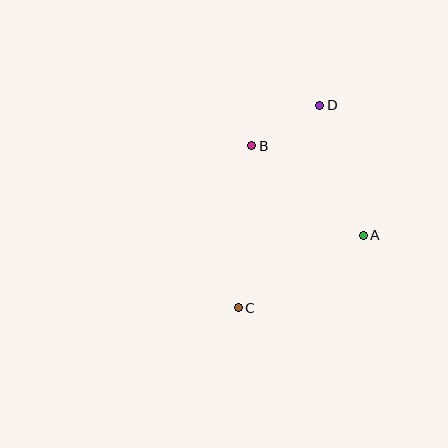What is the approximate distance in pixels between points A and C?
The distance between A and C is approximately 145 pixels.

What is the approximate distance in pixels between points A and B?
The distance between A and B is approximately 143 pixels.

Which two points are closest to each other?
Points B and D are closest to each other.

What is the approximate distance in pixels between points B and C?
The distance between B and C is approximately 163 pixels.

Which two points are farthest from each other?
Points C and D are farthest from each other.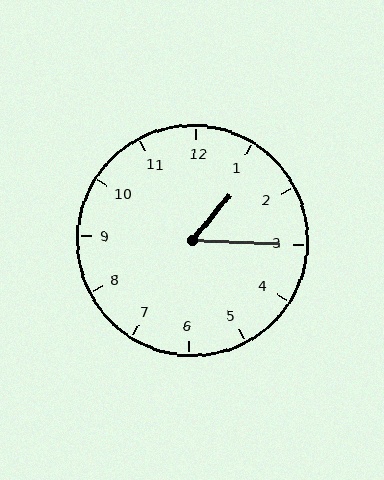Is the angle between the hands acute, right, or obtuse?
It is acute.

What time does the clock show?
1:15.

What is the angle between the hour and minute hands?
Approximately 52 degrees.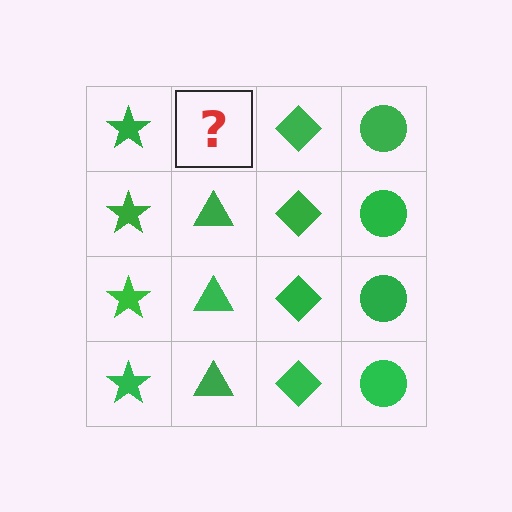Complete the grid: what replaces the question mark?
The question mark should be replaced with a green triangle.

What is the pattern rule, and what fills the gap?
The rule is that each column has a consistent shape. The gap should be filled with a green triangle.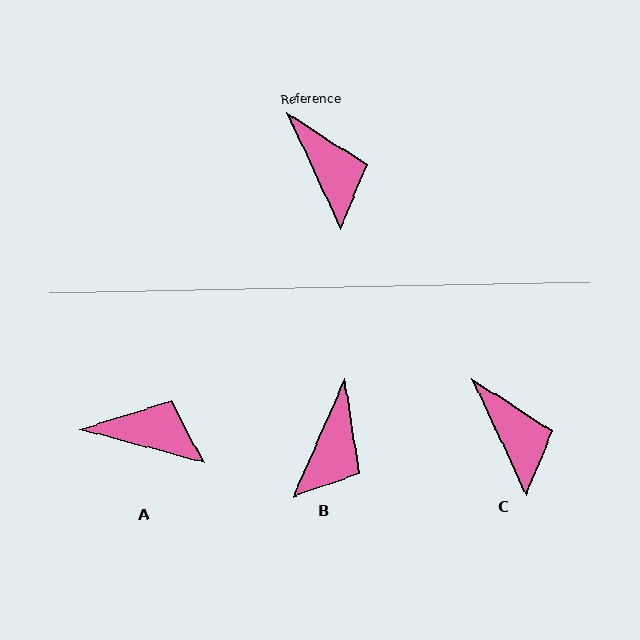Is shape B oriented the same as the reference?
No, it is off by about 48 degrees.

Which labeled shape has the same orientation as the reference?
C.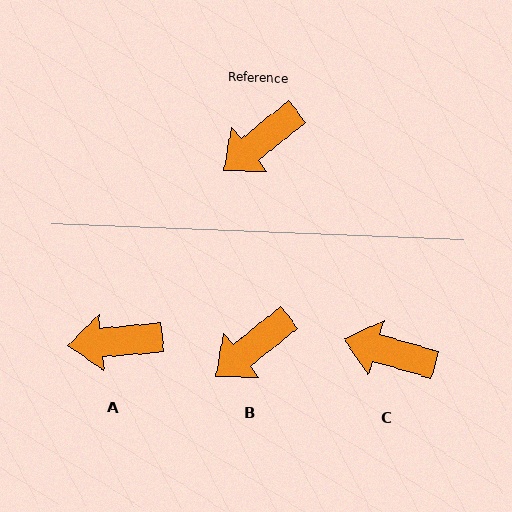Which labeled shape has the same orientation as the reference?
B.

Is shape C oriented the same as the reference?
No, it is off by about 54 degrees.